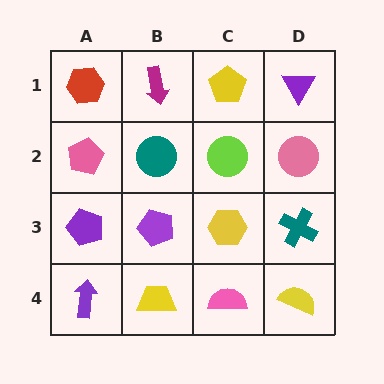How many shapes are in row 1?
4 shapes.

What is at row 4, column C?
A pink semicircle.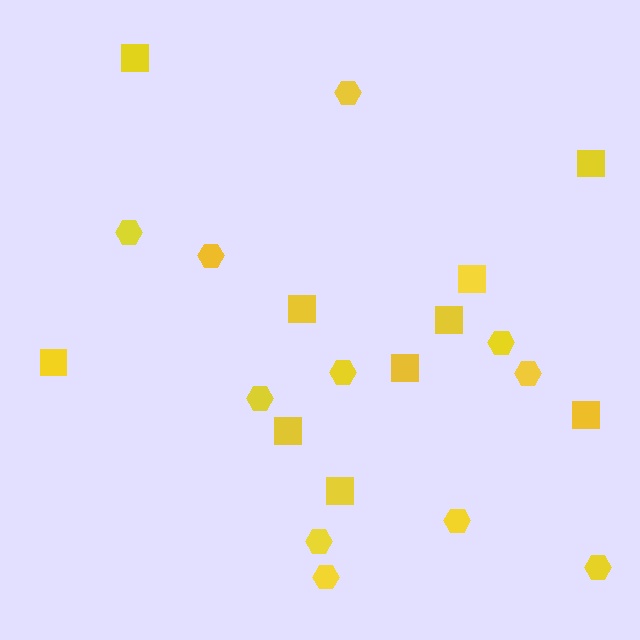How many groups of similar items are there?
There are 2 groups: one group of hexagons (11) and one group of squares (10).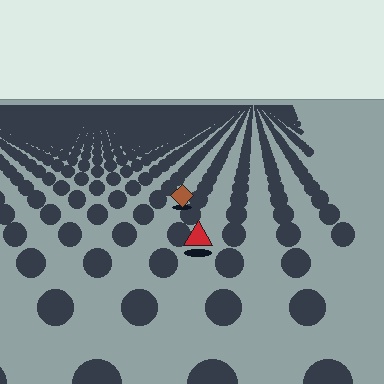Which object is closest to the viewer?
The red triangle is closest. The texture marks near it are larger and more spread out.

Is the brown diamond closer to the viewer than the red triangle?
No. The red triangle is closer — you can tell from the texture gradient: the ground texture is coarser near it.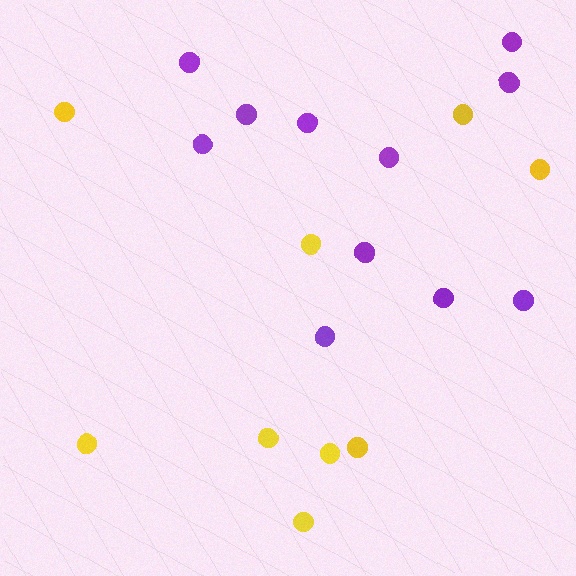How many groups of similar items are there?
There are 2 groups: one group of purple circles (11) and one group of yellow circles (9).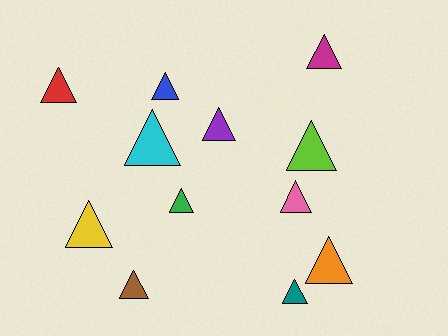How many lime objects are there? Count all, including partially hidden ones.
There is 1 lime object.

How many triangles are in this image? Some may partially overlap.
There are 12 triangles.